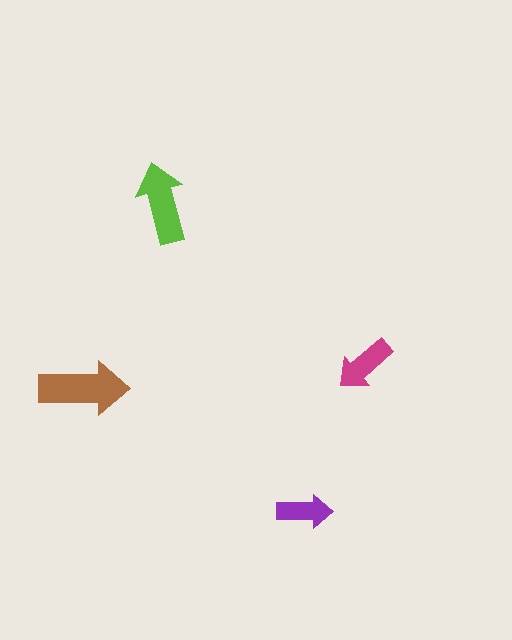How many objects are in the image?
There are 4 objects in the image.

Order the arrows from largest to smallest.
the brown one, the lime one, the magenta one, the purple one.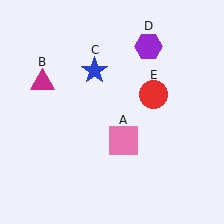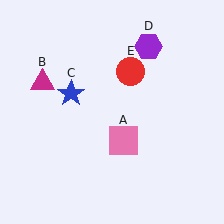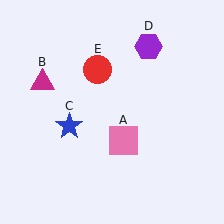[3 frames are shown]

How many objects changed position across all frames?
2 objects changed position: blue star (object C), red circle (object E).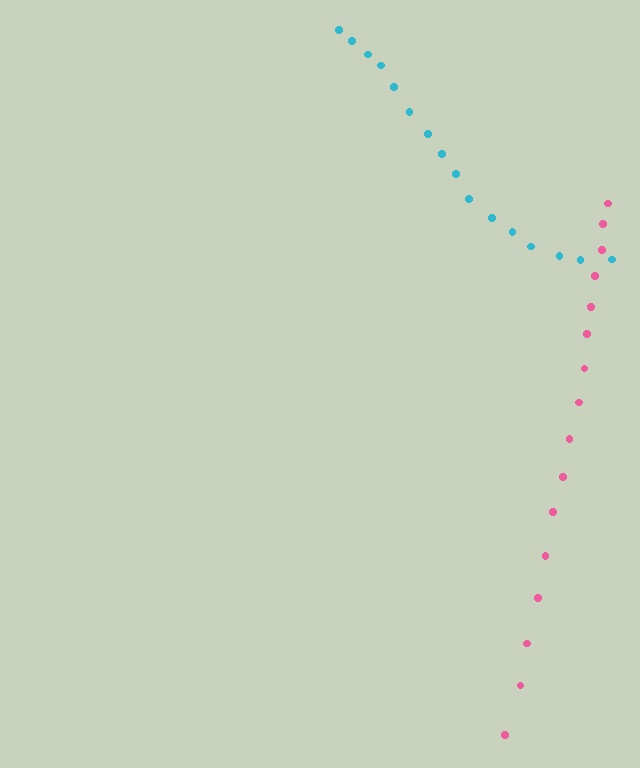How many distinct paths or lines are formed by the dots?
There are 2 distinct paths.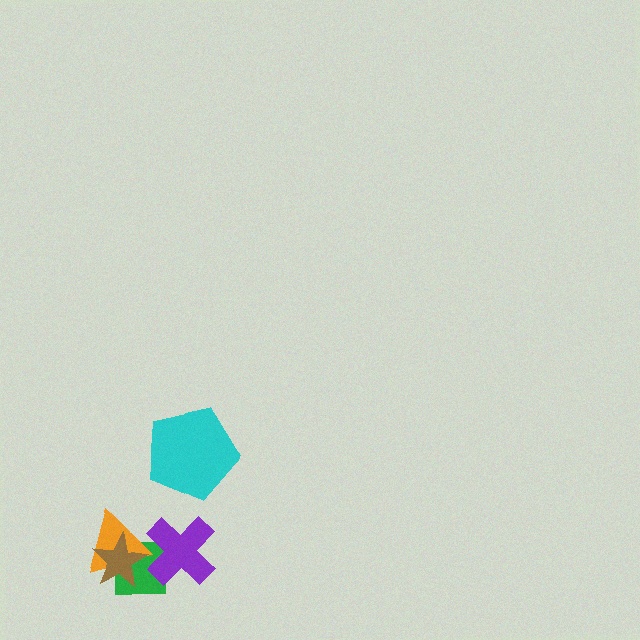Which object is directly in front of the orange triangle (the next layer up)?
The brown star is directly in front of the orange triangle.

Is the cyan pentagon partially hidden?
No, no other shape covers it.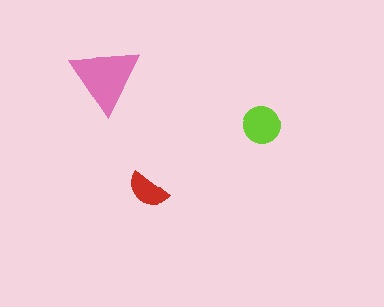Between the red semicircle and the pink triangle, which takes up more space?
The pink triangle.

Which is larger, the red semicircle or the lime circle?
The lime circle.